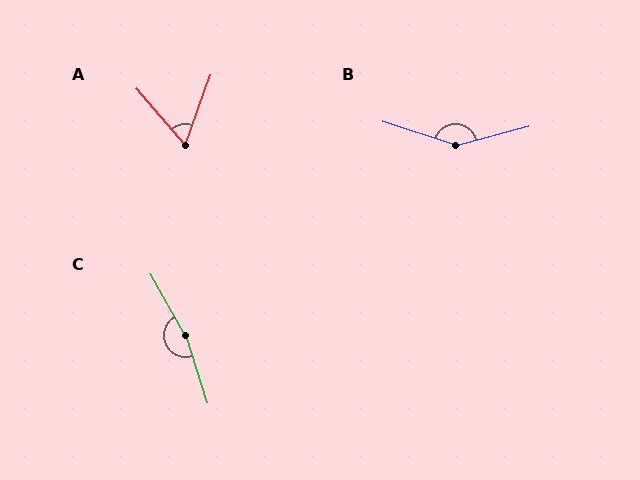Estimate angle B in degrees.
Approximately 148 degrees.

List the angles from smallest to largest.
A (60°), B (148°), C (169°).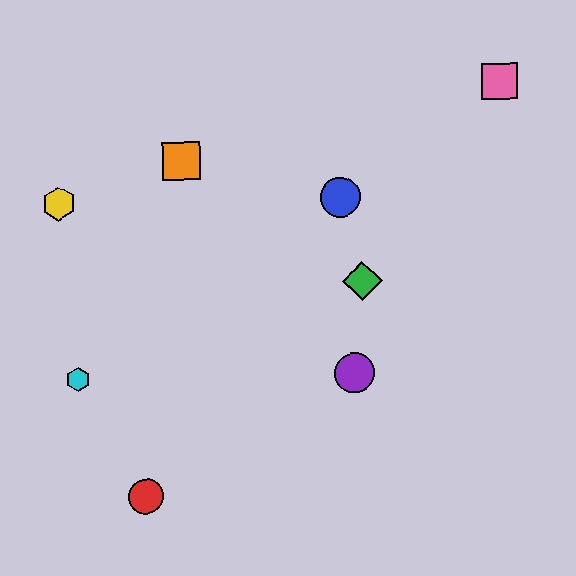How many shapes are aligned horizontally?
2 shapes (the purple circle, the cyan hexagon) are aligned horizontally.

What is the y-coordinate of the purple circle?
The purple circle is at y≈373.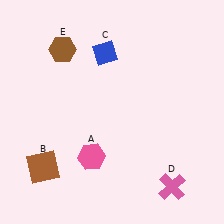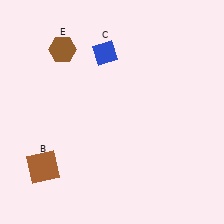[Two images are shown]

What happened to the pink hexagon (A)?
The pink hexagon (A) was removed in Image 2. It was in the bottom-left area of Image 1.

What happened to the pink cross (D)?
The pink cross (D) was removed in Image 2. It was in the bottom-right area of Image 1.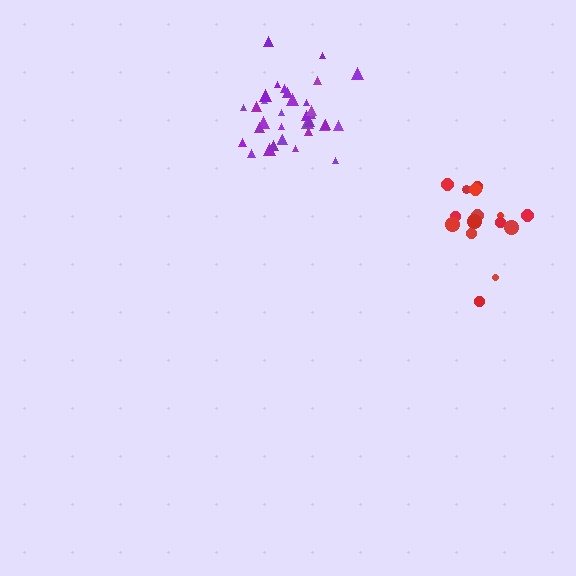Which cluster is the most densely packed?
Purple.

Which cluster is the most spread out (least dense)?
Red.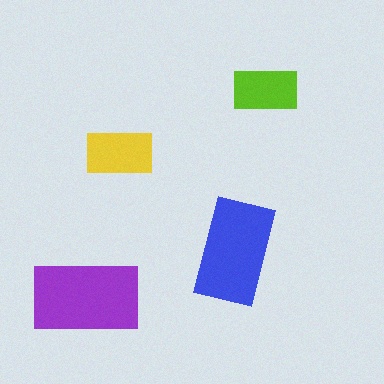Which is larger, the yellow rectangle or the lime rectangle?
The yellow one.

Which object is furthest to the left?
The purple rectangle is leftmost.